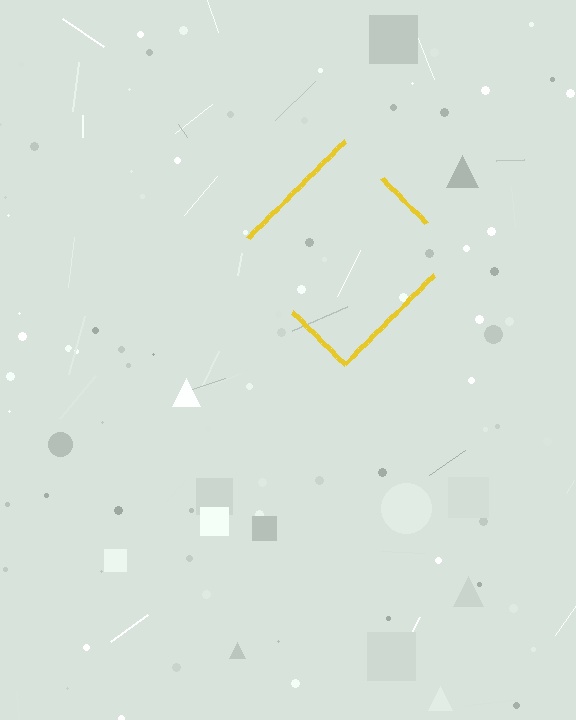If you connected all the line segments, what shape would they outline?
They would outline a diamond.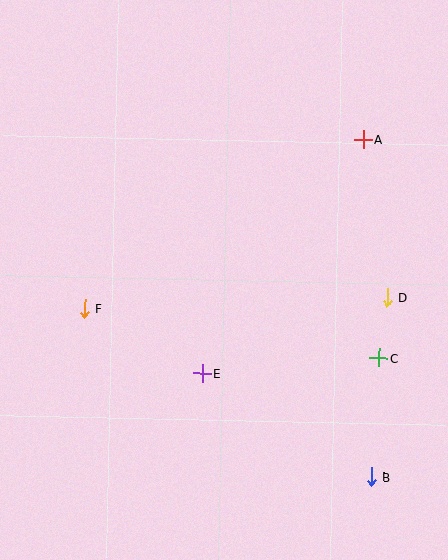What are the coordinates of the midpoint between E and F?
The midpoint between E and F is at (143, 341).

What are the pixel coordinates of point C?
Point C is at (379, 358).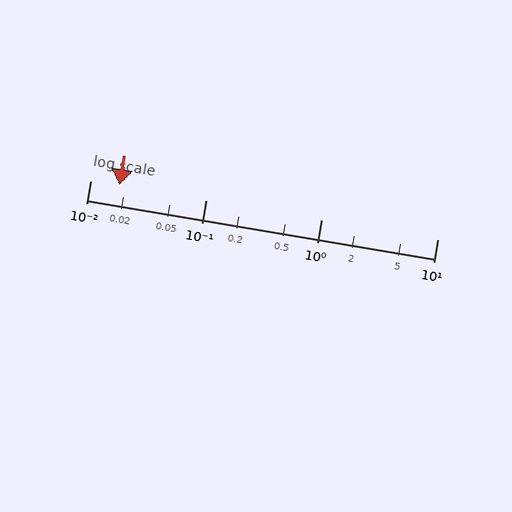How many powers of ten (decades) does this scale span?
The scale spans 3 decades, from 0.01 to 10.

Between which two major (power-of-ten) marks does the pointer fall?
The pointer is between 0.01 and 0.1.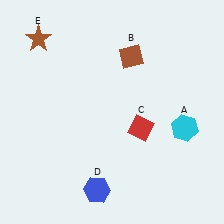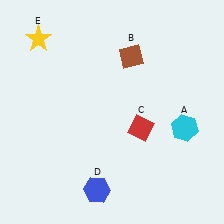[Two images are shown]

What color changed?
The star (E) changed from brown in Image 1 to yellow in Image 2.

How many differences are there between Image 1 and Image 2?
There is 1 difference between the two images.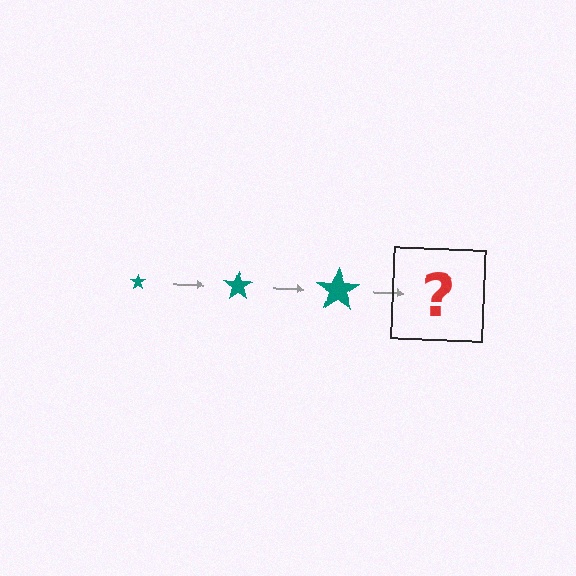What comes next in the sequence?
The next element should be a teal star, larger than the previous one.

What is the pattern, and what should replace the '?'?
The pattern is that the star gets progressively larger each step. The '?' should be a teal star, larger than the previous one.